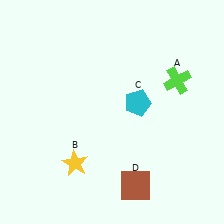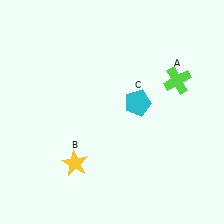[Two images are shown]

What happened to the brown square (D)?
The brown square (D) was removed in Image 2. It was in the bottom-right area of Image 1.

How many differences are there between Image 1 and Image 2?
There is 1 difference between the two images.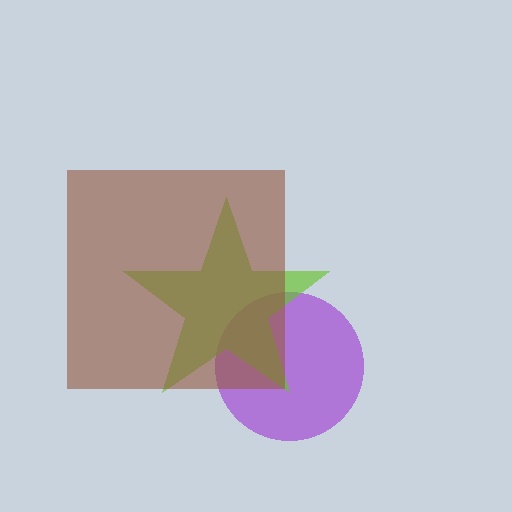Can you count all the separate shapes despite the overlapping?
Yes, there are 3 separate shapes.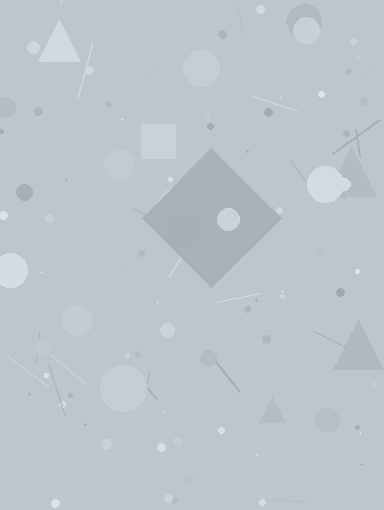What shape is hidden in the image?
A diamond is hidden in the image.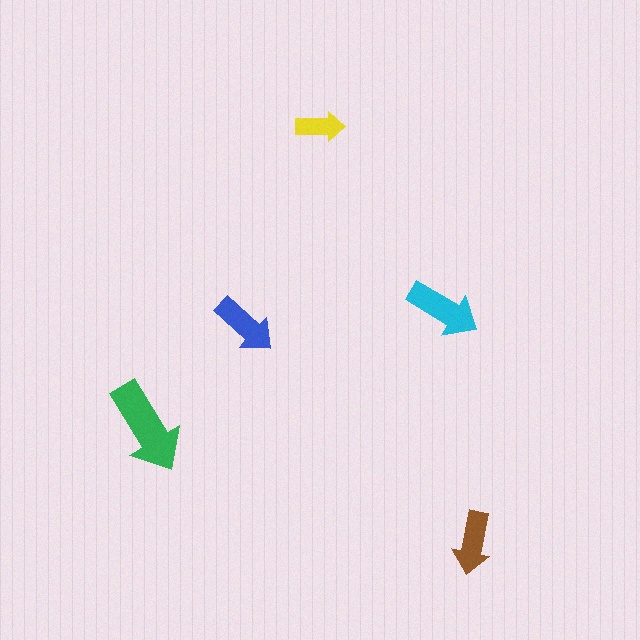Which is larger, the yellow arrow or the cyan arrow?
The cyan one.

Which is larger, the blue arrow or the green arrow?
The green one.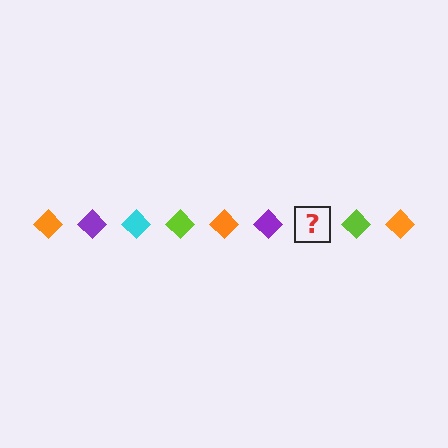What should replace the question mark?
The question mark should be replaced with a cyan diamond.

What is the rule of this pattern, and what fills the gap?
The rule is that the pattern cycles through orange, purple, cyan, lime diamonds. The gap should be filled with a cyan diamond.